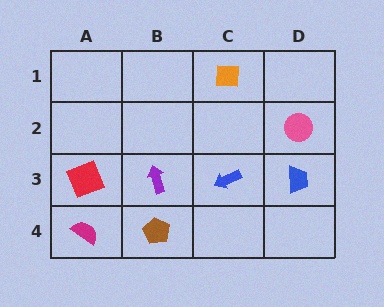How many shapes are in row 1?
1 shape.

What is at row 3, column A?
A red square.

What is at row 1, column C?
An orange square.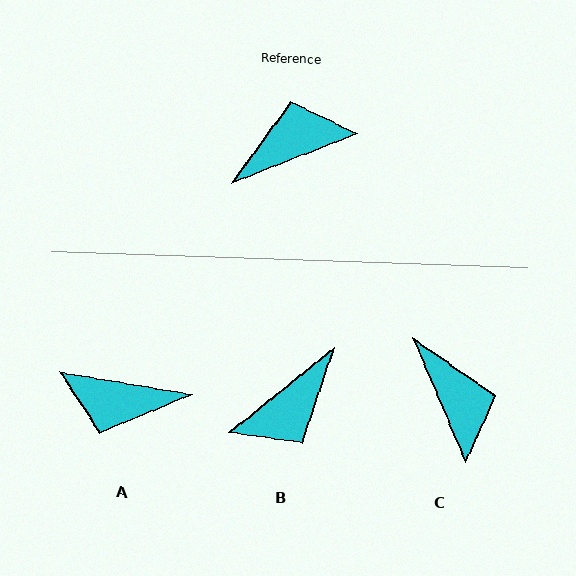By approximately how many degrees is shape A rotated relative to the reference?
Approximately 149 degrees counter-clockwise.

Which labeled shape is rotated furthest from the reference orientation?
B, about 162 degrees away.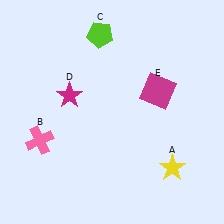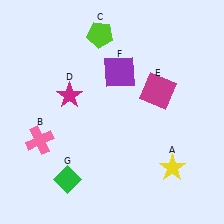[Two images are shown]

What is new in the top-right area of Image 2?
A purple square (F) was added in the top-right area of Image 2.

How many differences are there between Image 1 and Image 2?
There are 2 differences between the two images.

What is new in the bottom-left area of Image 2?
A green diamond (G) was added in the bottom-left area of Image 2.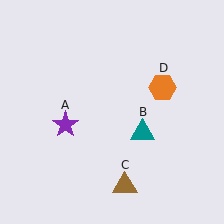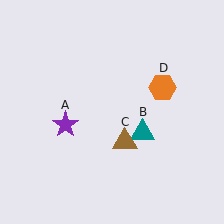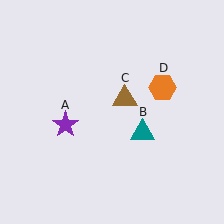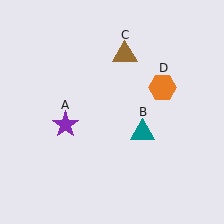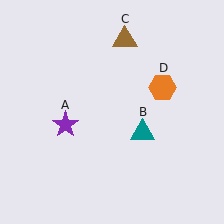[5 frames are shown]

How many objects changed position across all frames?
1 object changed position: brown triangle (object C).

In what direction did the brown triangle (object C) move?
The brown triangle (object C) moved up.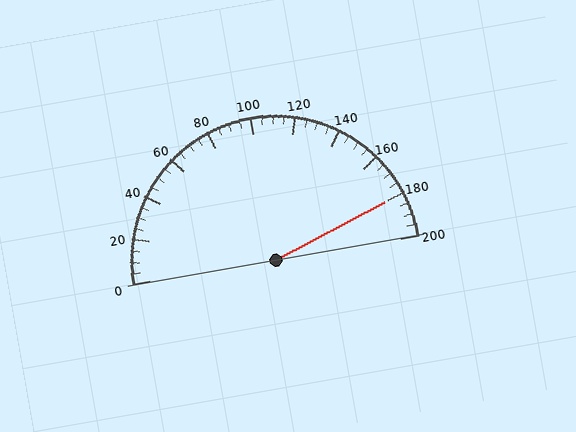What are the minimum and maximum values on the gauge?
The gauge ranges from 0 to 200.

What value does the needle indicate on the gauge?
The needle indicates approximately 180.